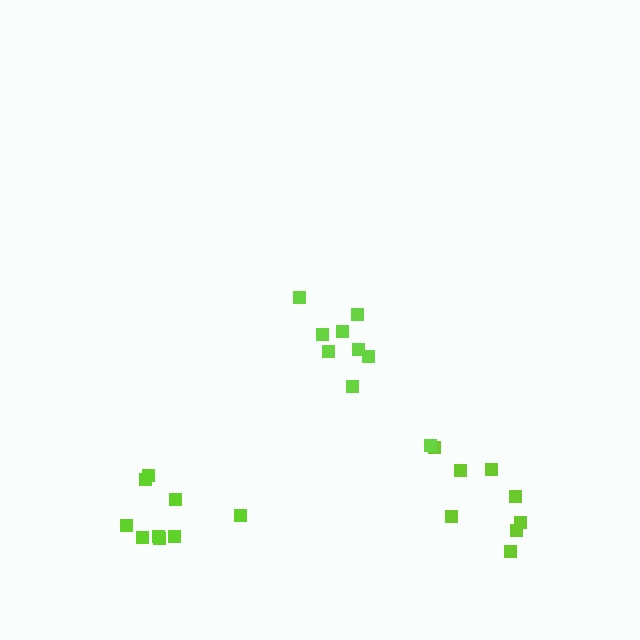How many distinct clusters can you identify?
There are 3 distinct clusters.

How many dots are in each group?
Group 1: 8 dots, Group 2: 9 dots, Group 3: 9 dots (26 total).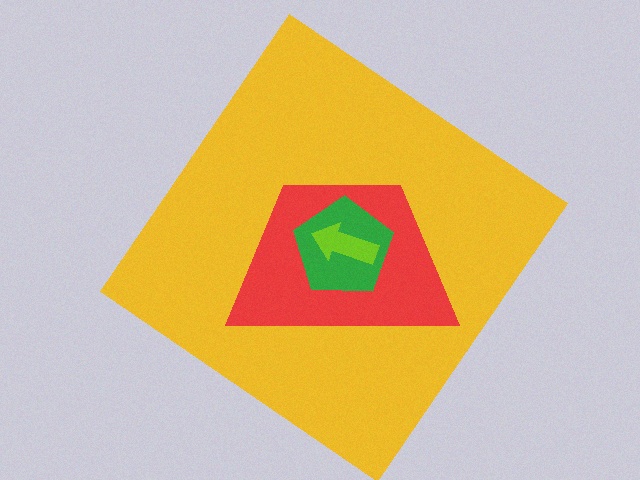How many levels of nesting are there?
4.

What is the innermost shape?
The lime arrow.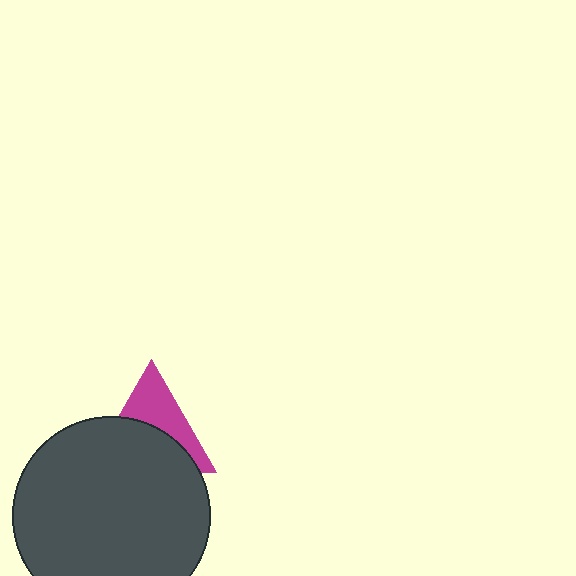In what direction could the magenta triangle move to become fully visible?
The magenta triangle could move up. That would shift it out from behind the dark gray circle entirely.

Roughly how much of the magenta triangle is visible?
A small part of it is visible (roughly 44%).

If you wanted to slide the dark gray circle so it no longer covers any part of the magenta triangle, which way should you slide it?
Slide it down — that is the most direct way to separate the two shapes.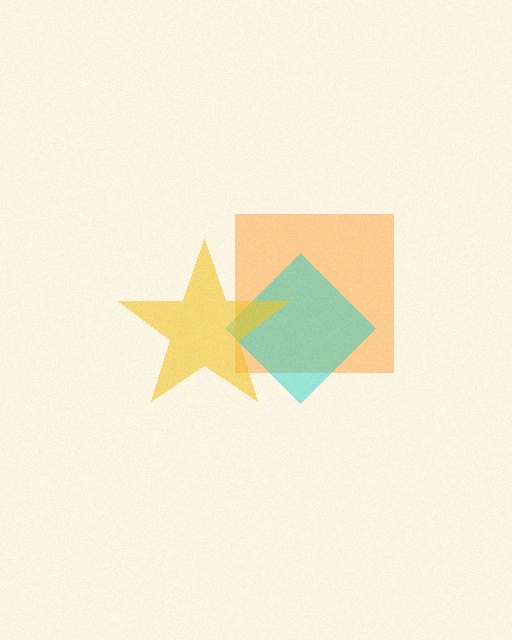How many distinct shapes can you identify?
There are 3 distinct shapes: an orange square, a cyan diamond, a yellow star.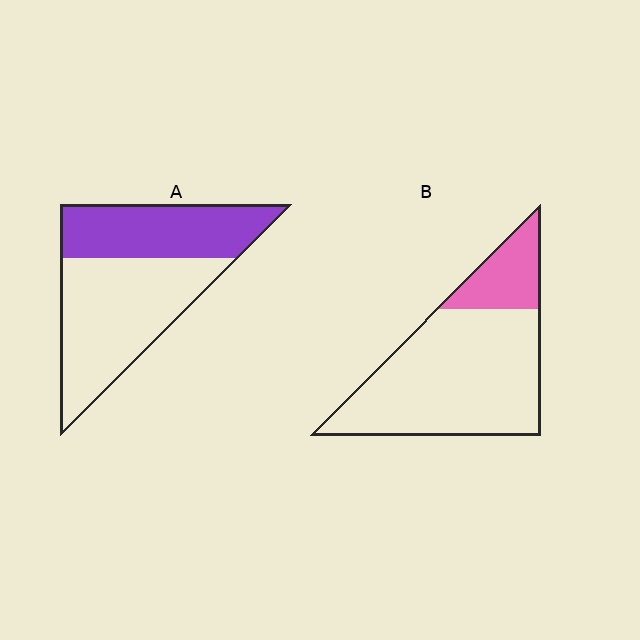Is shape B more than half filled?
No.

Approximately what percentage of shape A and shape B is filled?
A is approximately 40% and B is approximately 20%.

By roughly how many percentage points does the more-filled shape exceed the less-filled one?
By roughly 20 percentage points (A over B).